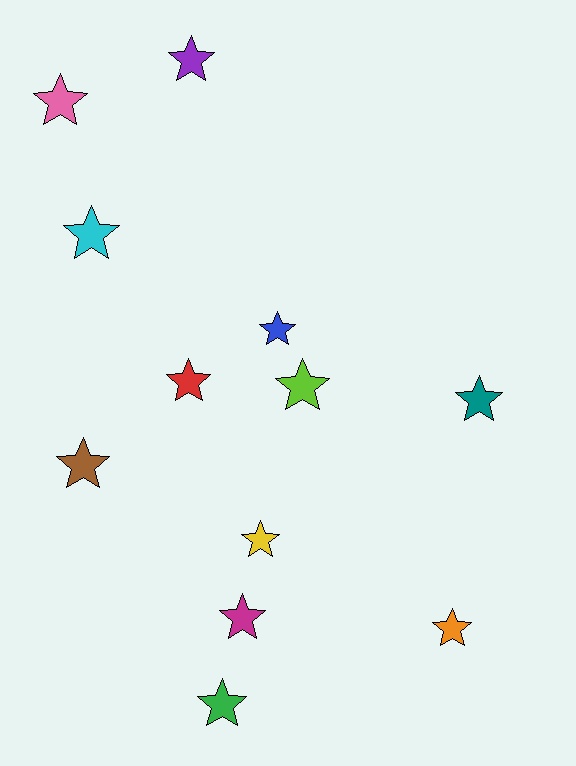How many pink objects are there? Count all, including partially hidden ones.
There is 1 pink object.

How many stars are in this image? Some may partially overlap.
There are 12 stars.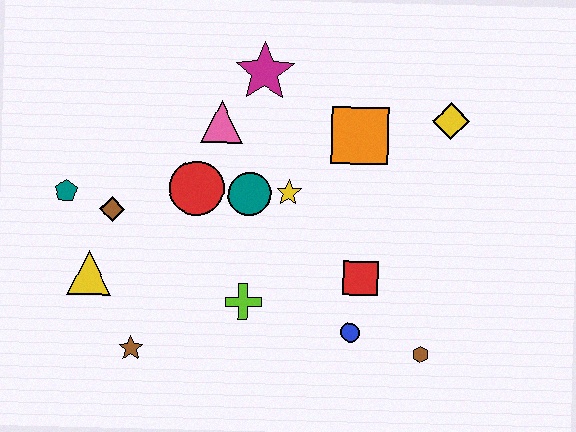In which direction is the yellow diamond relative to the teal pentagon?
The yellow diamond is to the right of the teal pentagon.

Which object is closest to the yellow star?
The teal circle is closest to the yellow star.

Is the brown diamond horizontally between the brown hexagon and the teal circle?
No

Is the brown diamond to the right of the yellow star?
No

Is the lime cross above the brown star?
Yes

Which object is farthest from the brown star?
The yellow diamond is farthest from the brown star.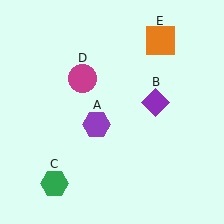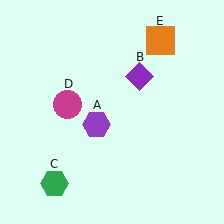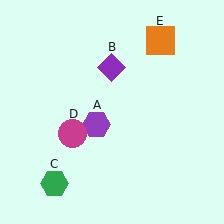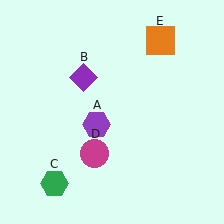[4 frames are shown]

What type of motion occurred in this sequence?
The purple diamond (object B), magenta circle (object D) rotated counterclockwise around the center of the scene.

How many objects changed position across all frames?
2 objects changed position: purple diamond (object B), magenta circle (object D).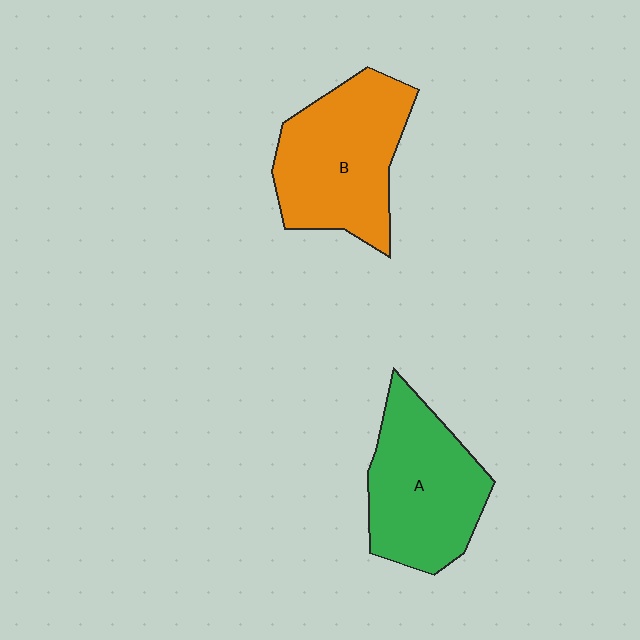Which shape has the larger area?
Shape B (orange).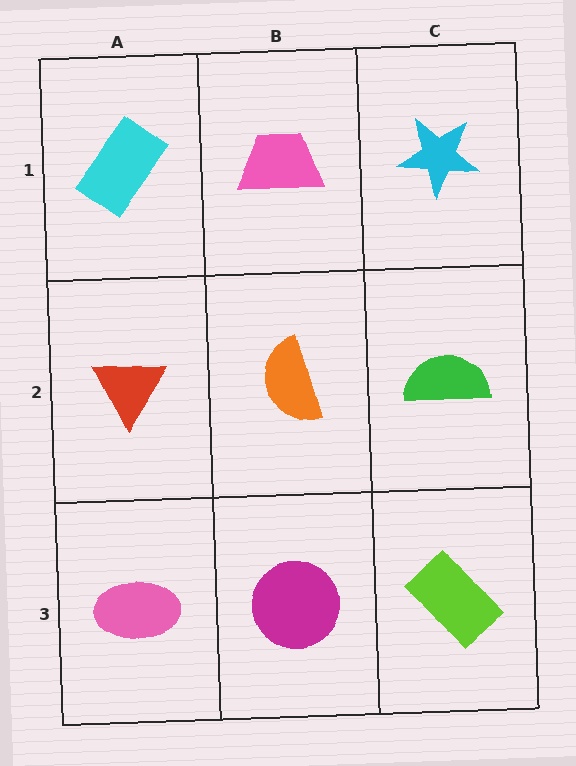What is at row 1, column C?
A cyan star.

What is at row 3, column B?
A magenta circle.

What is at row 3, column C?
A lime rectangle.